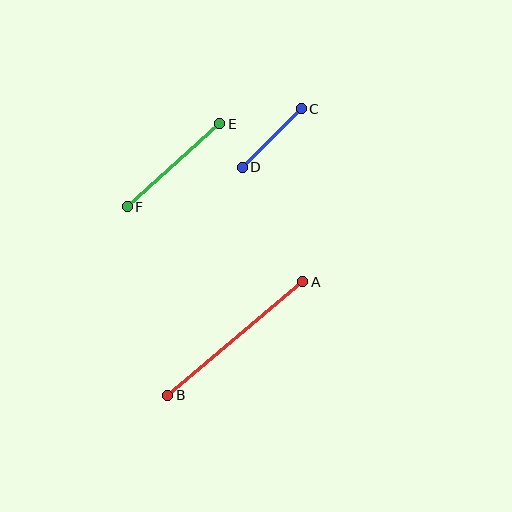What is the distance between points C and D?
The distance is approximately 83 pixels.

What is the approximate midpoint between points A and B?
The midpoint is at approximately (235, 339) pixels.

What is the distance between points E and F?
The distance is approximately 124 pixels.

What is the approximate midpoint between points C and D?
The midpoint is at approximately (272, 138) pixels.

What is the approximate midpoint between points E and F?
The midpoint is at approximately (173, 165) pixels.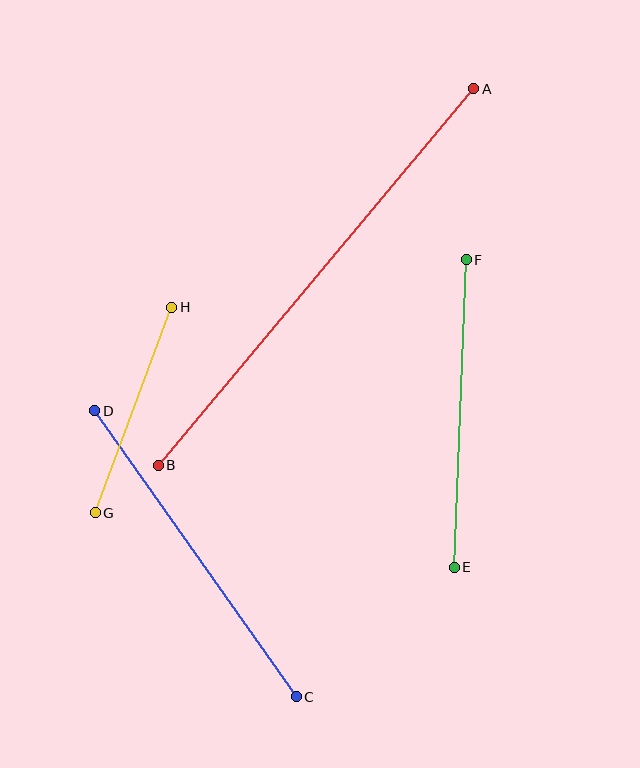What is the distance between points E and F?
The distance is approximately 308 pixels.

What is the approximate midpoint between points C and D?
The midpoint is at approximately (196, 554) pixels.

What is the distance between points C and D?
The distance is approximately 350 pixels.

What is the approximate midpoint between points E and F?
The midpoint is at approximately (460, 413) pixels.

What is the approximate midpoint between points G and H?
The midpoint is at approximately (133, 410) pixels.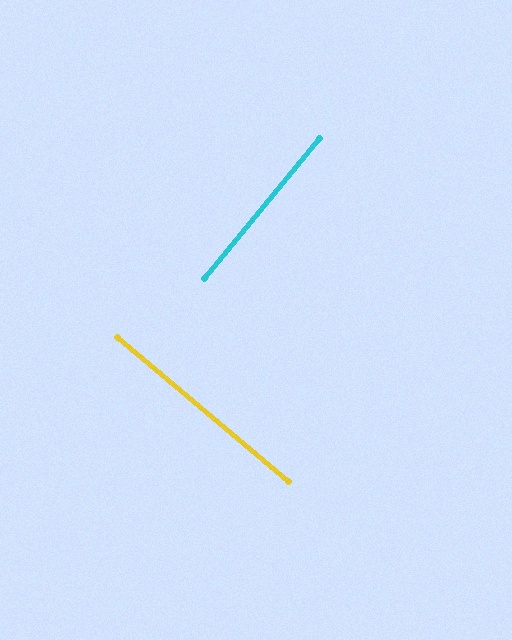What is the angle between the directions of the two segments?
Approximately 89 degrees.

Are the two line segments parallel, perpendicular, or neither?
Perpendicular — they meet at approximately 89°.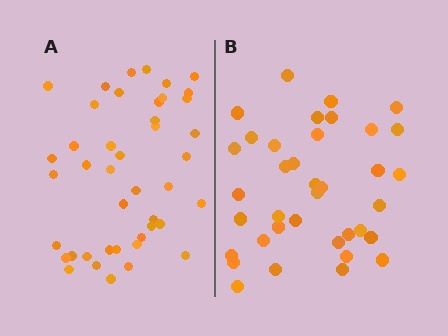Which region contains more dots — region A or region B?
Region A (the left region) has more dots.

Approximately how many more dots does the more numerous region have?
Region A has about 6 more dots than region B.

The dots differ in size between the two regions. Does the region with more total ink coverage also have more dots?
No. Region B has more total ink coverage because its dots are larger, but region A actually contains more individual dots. Total area can be misleading — the number of items is what matters here.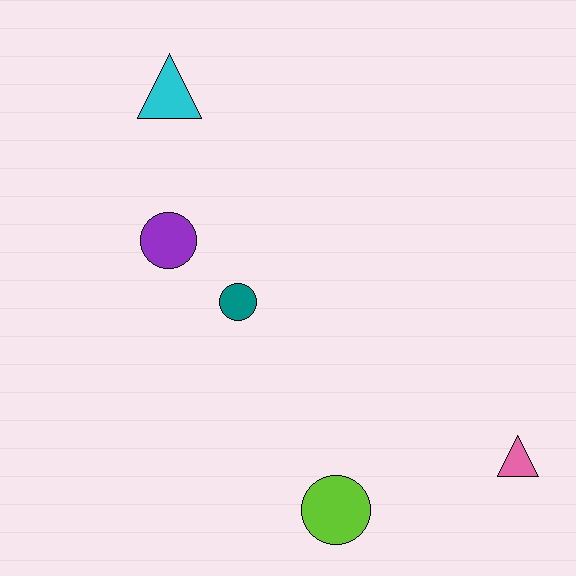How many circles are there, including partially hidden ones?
There are 3 circles.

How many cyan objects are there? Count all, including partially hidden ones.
There is 1 cyan object.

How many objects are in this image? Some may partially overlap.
There are 5 objects.